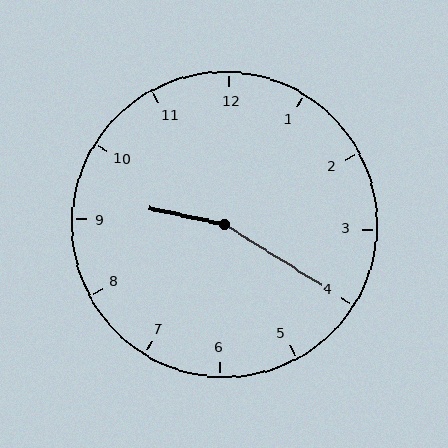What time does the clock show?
9:20.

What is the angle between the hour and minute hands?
Approximately 160 degrees.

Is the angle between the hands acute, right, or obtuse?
It is obtuse.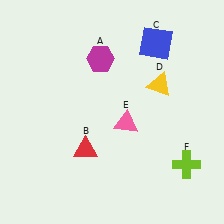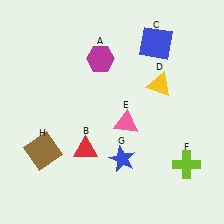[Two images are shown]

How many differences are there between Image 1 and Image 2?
There are 2 differences between the two images.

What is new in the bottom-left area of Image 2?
A brown square (H) was added in the bottom-left area of Image 2.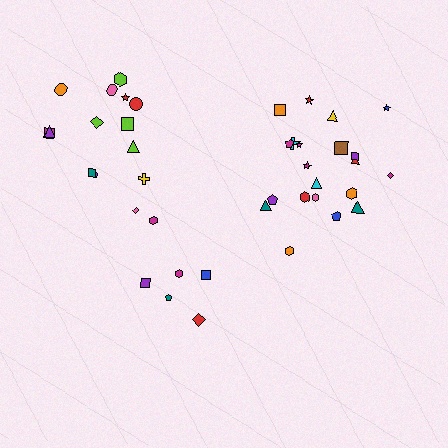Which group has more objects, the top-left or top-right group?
The top-right group.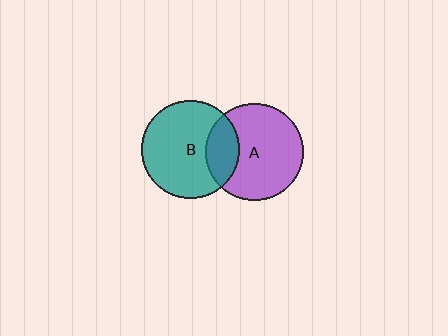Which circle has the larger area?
Circle B (teal).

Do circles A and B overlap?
Yes.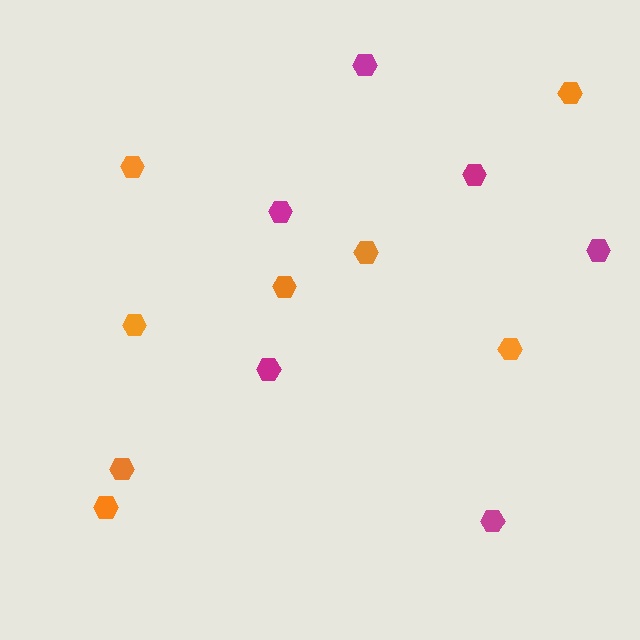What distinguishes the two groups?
There are 2 groups: one group of orange hexagons (8) and one group of magenta hexagons (6).